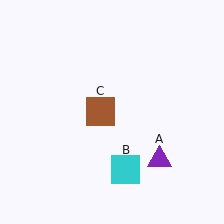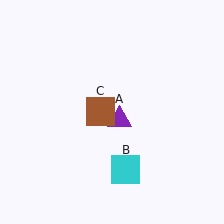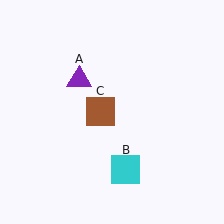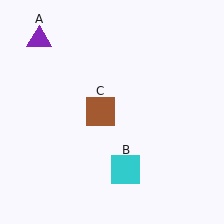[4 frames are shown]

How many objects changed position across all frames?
1 object changed position: purple triangle (object A).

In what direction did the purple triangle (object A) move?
The purple triangle (object A) moved up and to the left.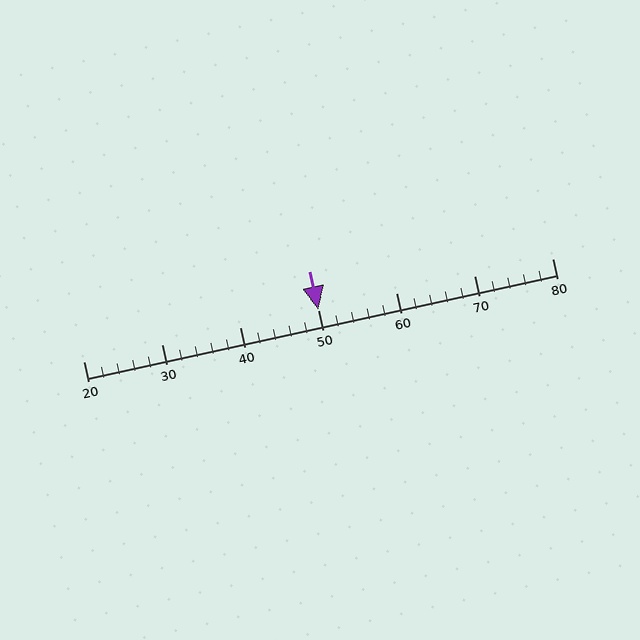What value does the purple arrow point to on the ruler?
The purple arrow points to approximately 50.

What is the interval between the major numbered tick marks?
The major tick marks are spaced 10 units apart.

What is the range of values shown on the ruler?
The ruler shows values from 20 to 80.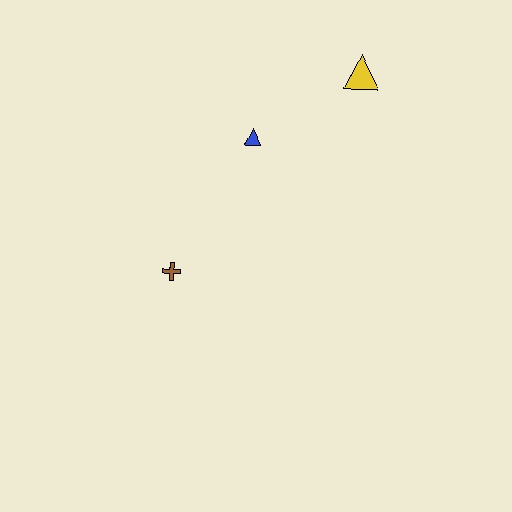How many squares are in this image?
There are no squares.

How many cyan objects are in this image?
There are no cyan objects.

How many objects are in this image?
There are 3 objects.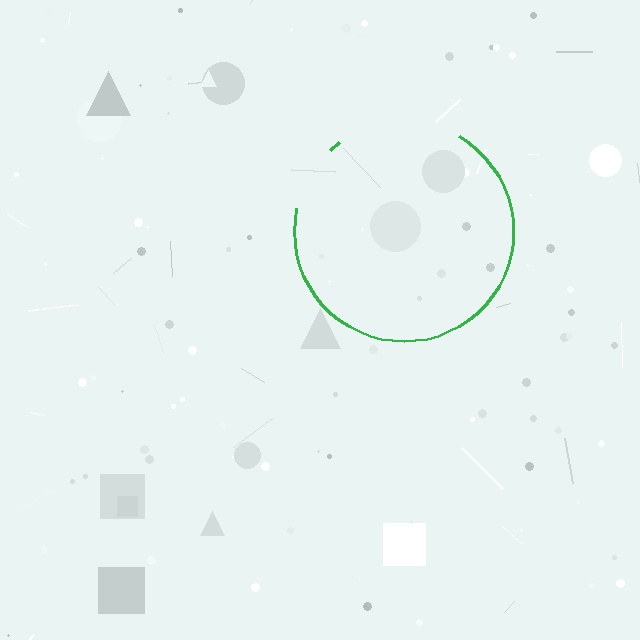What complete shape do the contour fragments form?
The contour fragments form a circle.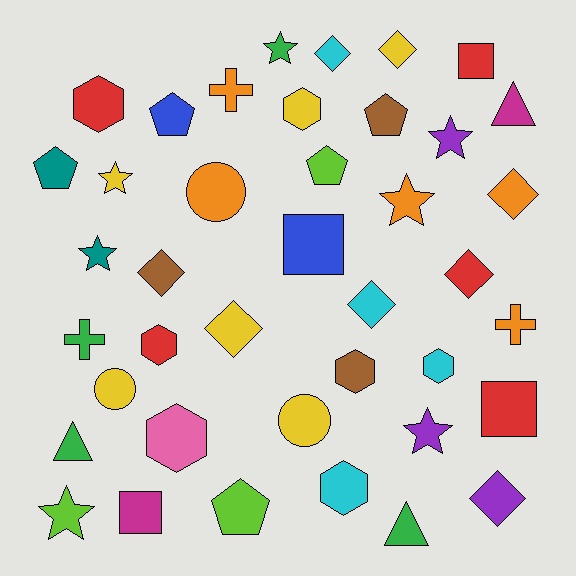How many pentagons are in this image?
There are 5 pentagons.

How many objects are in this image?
There are 40 objects.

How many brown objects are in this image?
There are 3 brown objects.